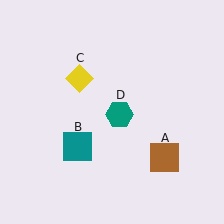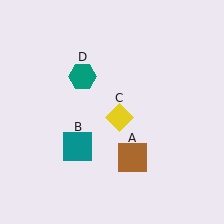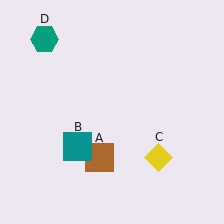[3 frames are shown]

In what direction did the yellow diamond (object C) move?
The yellow diamond (object C) moved down and to the right.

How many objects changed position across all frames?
3 objects changed position: brown square (object A), yellow diamond (object C), teal hexagon (object D).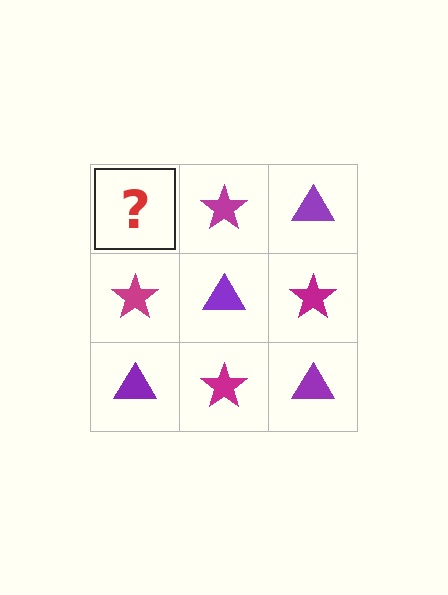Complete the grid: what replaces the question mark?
The question mark should be replaced with a purple triangle.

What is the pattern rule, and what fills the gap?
The rule is that it alternates purple triangle and magenta star in a checkerboard pattern. The gap should be filled with a purple triangle.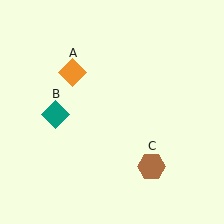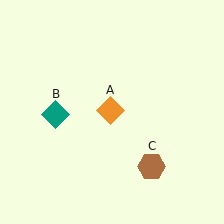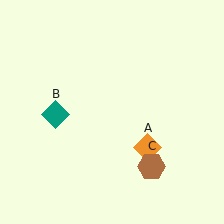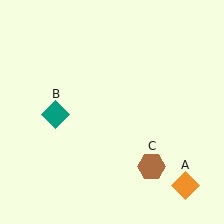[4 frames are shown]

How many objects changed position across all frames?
1 object changed position: orange diamond (object A).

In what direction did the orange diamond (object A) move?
The orange diamond (object A) moved down and to the right.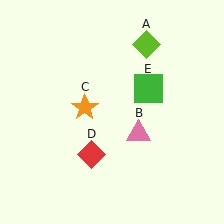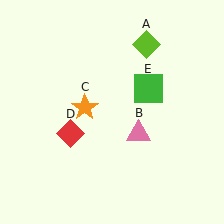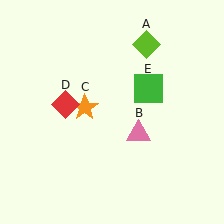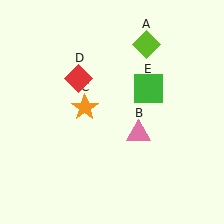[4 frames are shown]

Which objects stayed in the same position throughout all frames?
Lime diamond (object A) and pink triangle (object B) and orange star (object C) and green square (object E) remained stationary.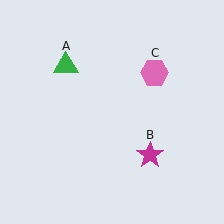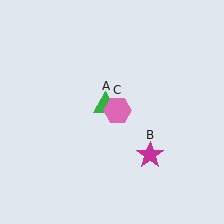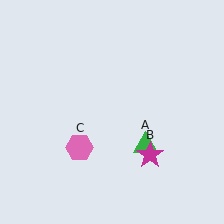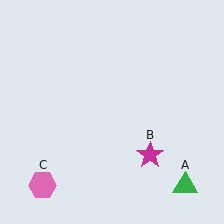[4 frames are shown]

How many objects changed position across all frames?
2 objects changed position: green triangle (object A), pink hexagon (object C).